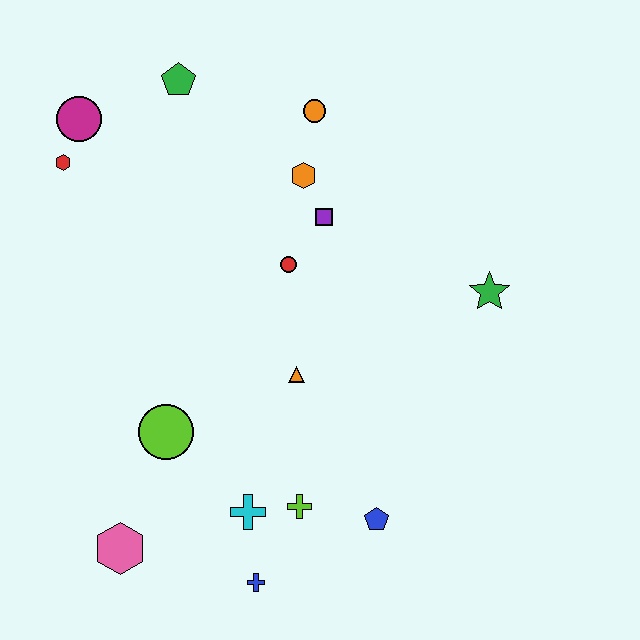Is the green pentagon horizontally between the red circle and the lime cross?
No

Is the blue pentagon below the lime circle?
Yes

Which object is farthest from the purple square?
The pink hexagon is farthest from the purple square.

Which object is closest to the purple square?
The orange hexagon is closest to the purple square.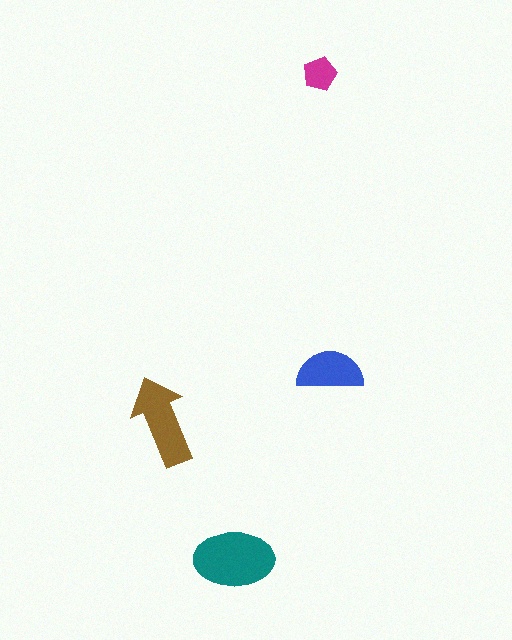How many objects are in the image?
There are 4 objects in the image.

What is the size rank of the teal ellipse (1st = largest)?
1st.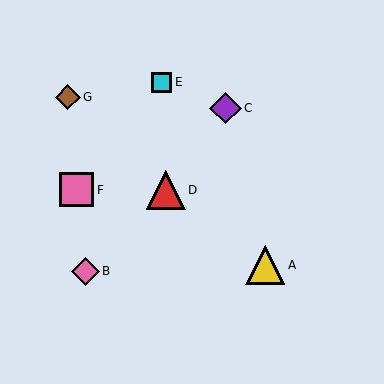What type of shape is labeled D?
Shape D is a red triangle.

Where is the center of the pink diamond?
The center of the pink diamond is at (85, 271).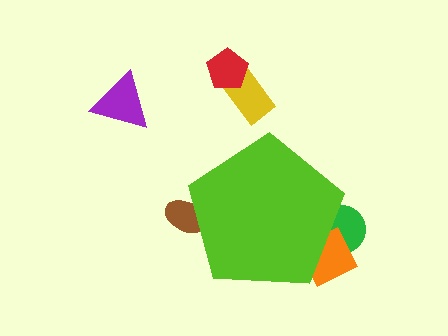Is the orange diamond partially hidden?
Yes, the orange diamond is partially hidden behind the lime pentagon.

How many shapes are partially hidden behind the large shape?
3 shapes are partially hidden.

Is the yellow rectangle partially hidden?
No, the yellow rectangle is fully visible.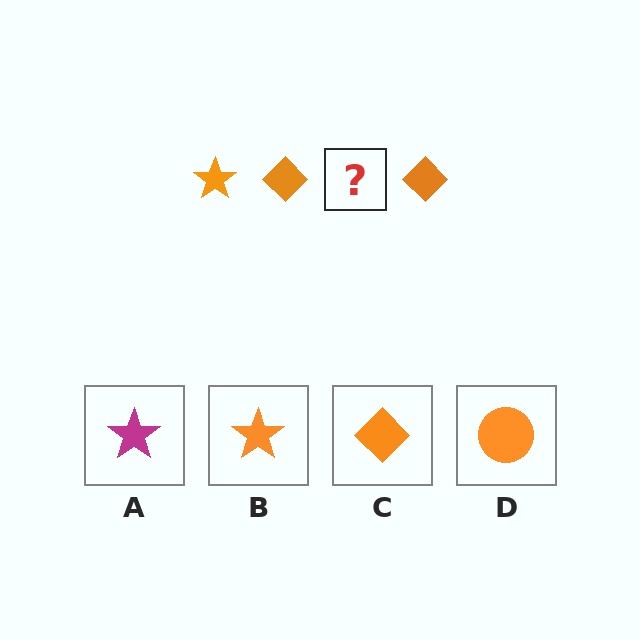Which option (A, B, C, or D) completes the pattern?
B.